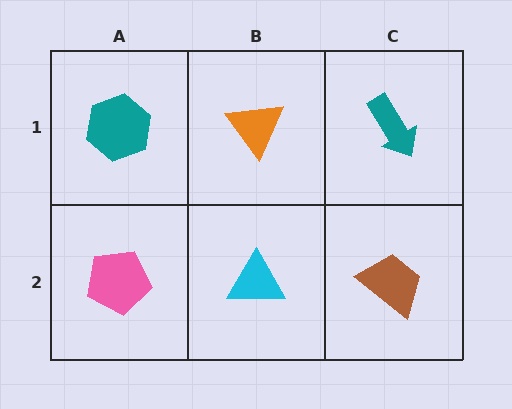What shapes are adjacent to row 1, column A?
A pink pentagon (row 2, column A), an orange triangle (row 1, column B).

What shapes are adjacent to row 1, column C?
A brown trapezoid (row 2, column C), an orange triangle (row 1, column B).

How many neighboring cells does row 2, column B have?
3.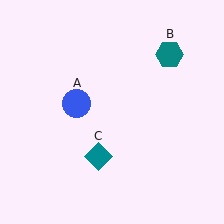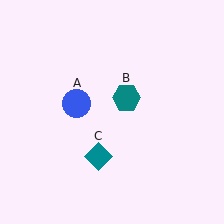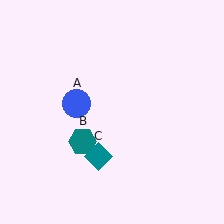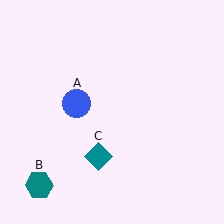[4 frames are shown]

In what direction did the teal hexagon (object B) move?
The teal hexagon (object B) moved down and to the left.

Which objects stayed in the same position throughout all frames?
Blue circle (object A) and teal diamond (object C) remained stationary.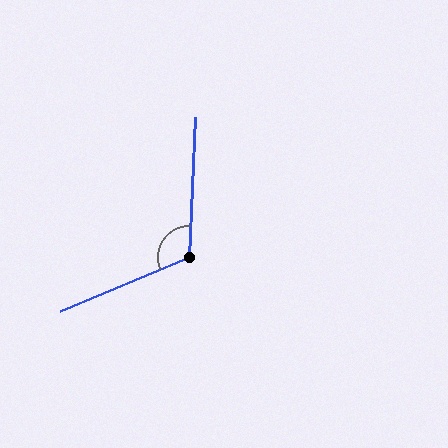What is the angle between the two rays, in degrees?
Approximately 115 degrees.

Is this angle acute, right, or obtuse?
It is obtuse.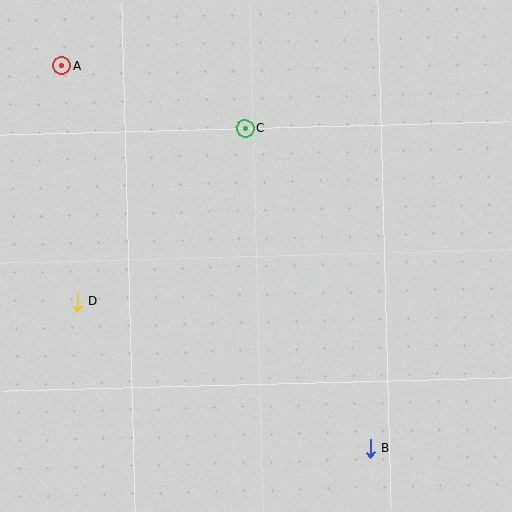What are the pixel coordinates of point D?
Point D is at (77, 302).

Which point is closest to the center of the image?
Point C at (245, 129) is closest to the center.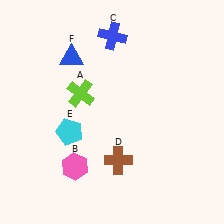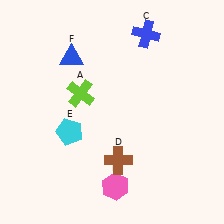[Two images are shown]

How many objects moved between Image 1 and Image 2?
2 objects moved between the two images.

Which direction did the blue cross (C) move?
The blue cross (C) moved right.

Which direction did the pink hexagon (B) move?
The pink hexagon (B) moved right.